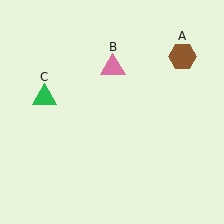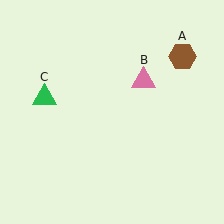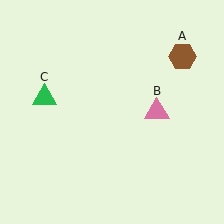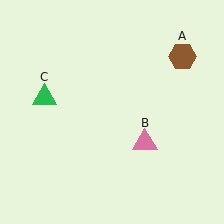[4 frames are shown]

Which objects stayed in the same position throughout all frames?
Brown hexagon (object A) and green triangle (object C) remained stationary.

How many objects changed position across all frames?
1 object changed position: pink triangle (object B).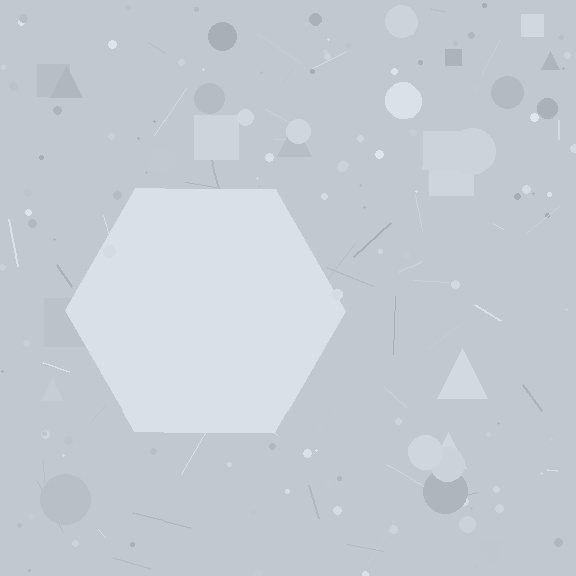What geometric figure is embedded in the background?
A hexagon is embedded in the background.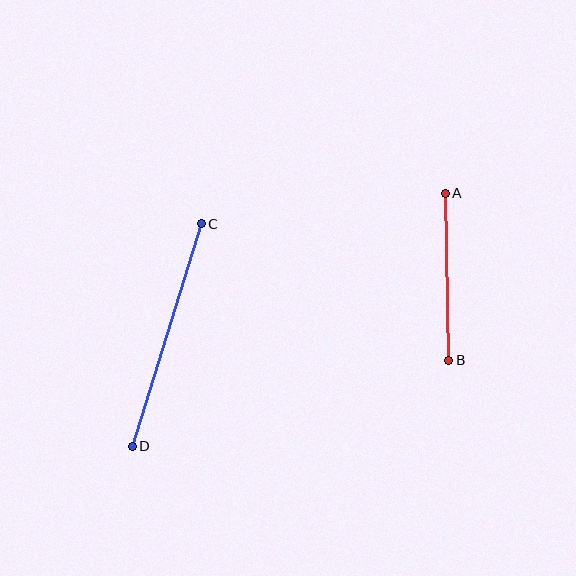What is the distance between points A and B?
The distance is approximately 167 pixels.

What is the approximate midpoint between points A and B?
The midpoint is at approximately (447, 277) pixels.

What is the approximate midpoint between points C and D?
The midpoint is at approximately (167, 335) pixels.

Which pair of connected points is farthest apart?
Points C and D are farthest apart.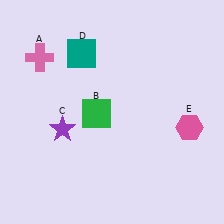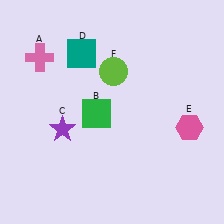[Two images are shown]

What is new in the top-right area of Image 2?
A lime circle (F) was added in the top-right area of Image 2.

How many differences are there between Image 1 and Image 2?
There is 1 difference between the two images.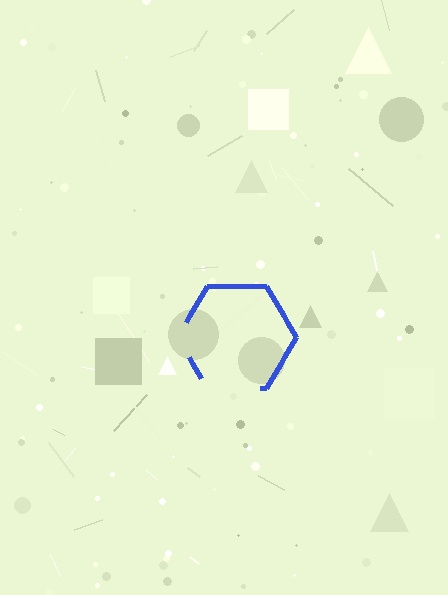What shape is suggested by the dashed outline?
The dashed outline suggests a hexagon.